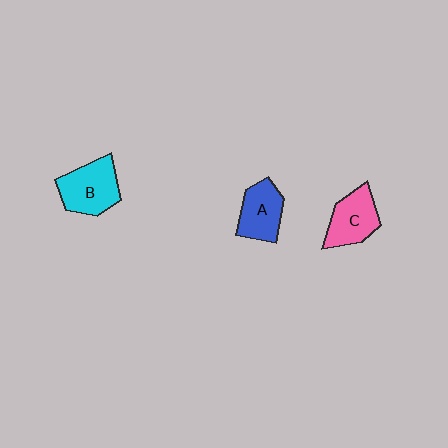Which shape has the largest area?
Shape B (cyan).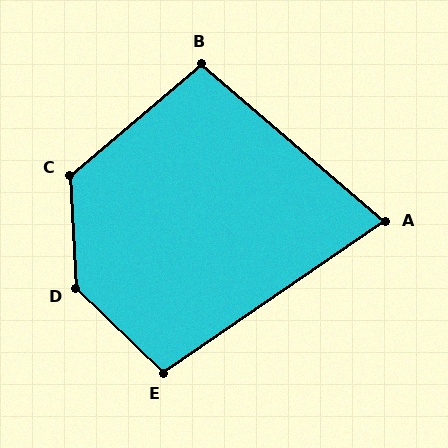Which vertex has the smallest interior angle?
A, at approximately 75 degrees.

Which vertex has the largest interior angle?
D, at approximately 137 degrees.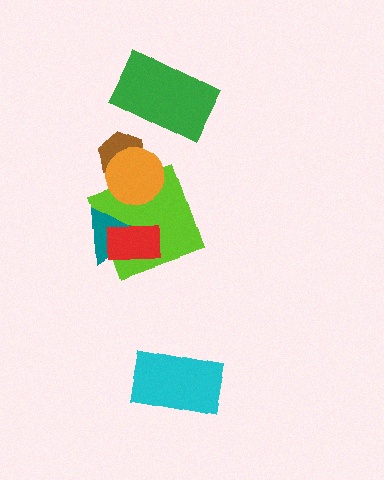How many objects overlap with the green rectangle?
0 objects overlap with the green rectangle.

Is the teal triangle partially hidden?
Yes, it is partially covered by another shape.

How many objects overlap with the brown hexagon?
1 object overlaps with the brown hexagon.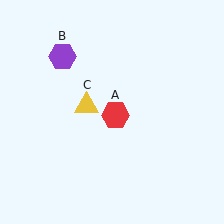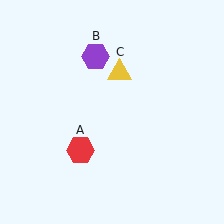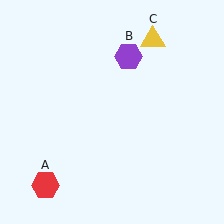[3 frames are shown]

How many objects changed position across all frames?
3 objects changed position: red hexagon (object A), purple hexagon (object B), yellow triangle (object C).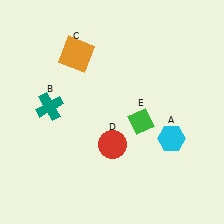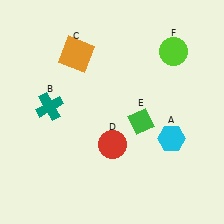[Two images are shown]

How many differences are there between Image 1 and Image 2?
There is 1 difference between the two images.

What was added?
A lime circle (F) was added in Image 2.